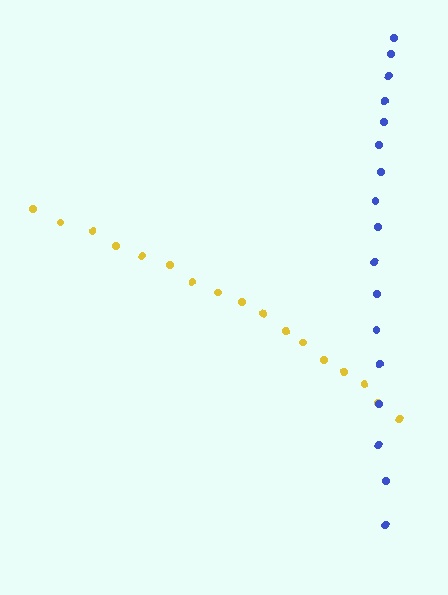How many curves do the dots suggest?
There are 2 distinct paths.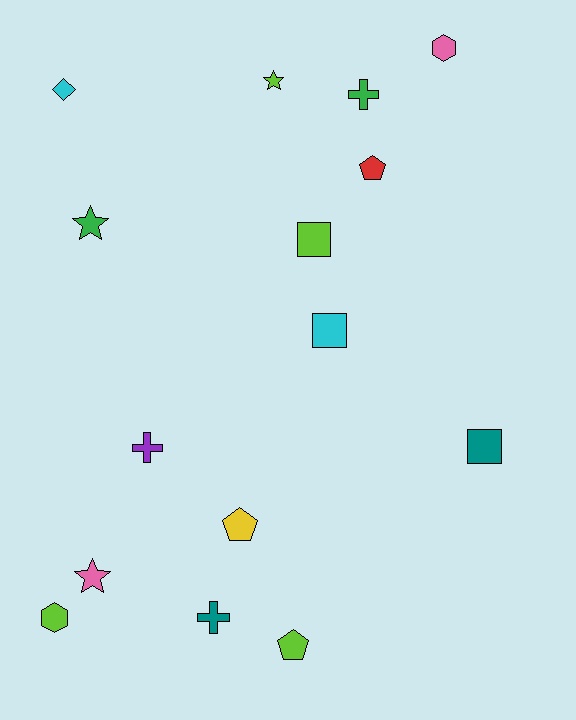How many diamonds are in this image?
There is 1 diamond.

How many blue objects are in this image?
There are no blue objects.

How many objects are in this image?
There are 15 objects.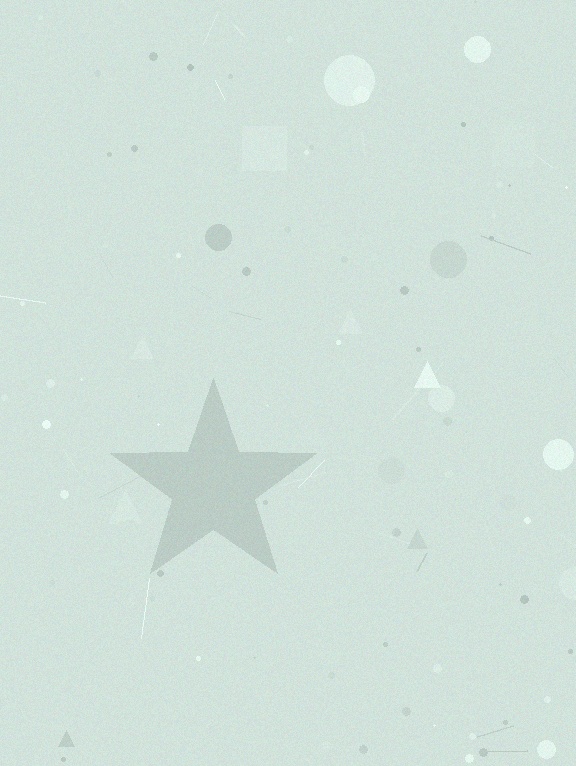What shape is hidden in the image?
A star is hidden in the image.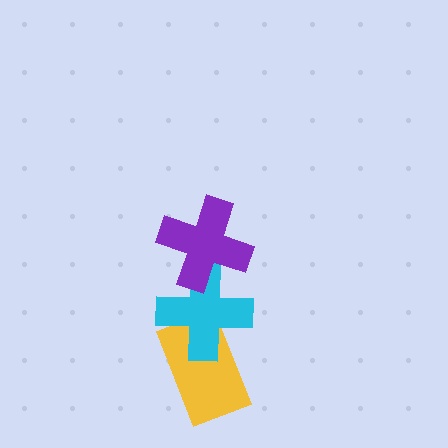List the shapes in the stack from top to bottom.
From top to bottom: the purple cross, the cyan cross, the yellow rectangle.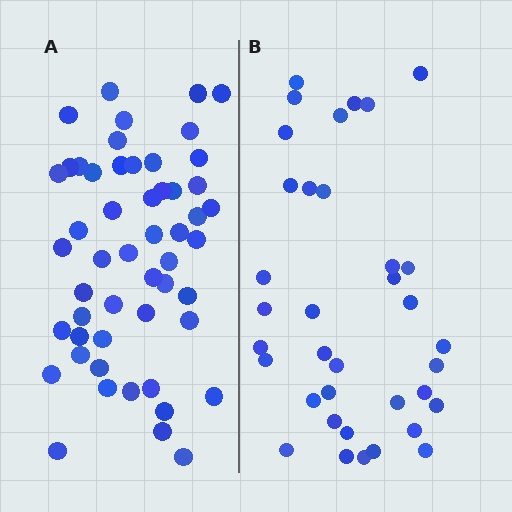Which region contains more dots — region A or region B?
Region A (the left region) has more dots.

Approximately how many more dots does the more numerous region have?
Region A has approximately 15 more dots than region B.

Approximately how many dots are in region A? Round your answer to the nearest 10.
About 50 dots. (The exact count is 52, which rounds to 50.)